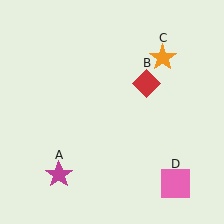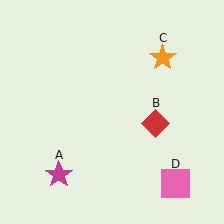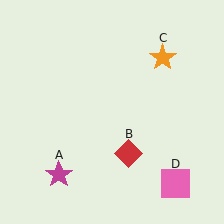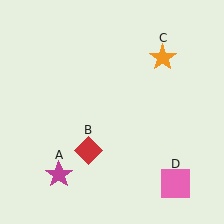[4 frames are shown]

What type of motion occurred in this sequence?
The red diamond (object B) rotated clockwise around the center of the scene.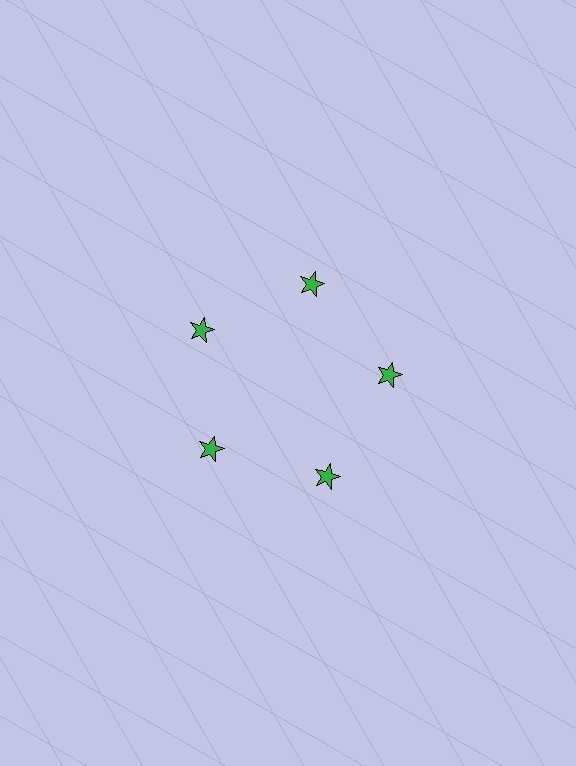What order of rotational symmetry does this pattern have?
This pattern has 5-fold rotational symmetry.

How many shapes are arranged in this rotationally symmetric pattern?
There are 5 shapes, arranged in 5 groups of 1.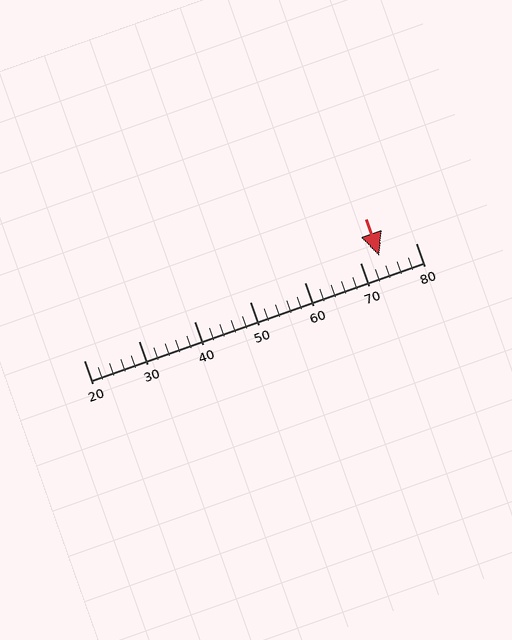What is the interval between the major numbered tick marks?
The major tick marks are spaced 10 units apart.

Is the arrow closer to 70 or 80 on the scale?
The arrow is closer to 70.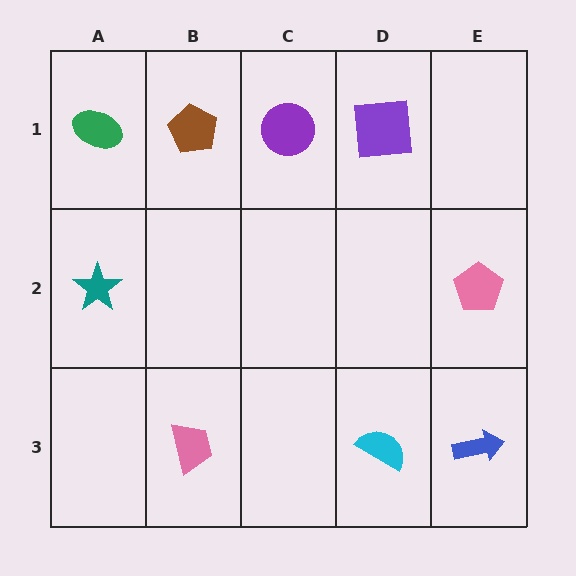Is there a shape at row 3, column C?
No, that cell is empty.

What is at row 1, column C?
A purple circle.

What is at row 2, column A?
A teal star.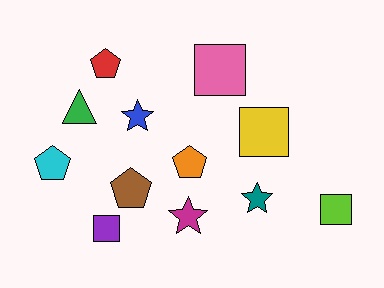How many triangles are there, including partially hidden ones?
There is 1 triangle.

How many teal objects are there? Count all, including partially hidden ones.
There is 1 teal object.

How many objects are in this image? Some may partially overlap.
There are 12 objects.